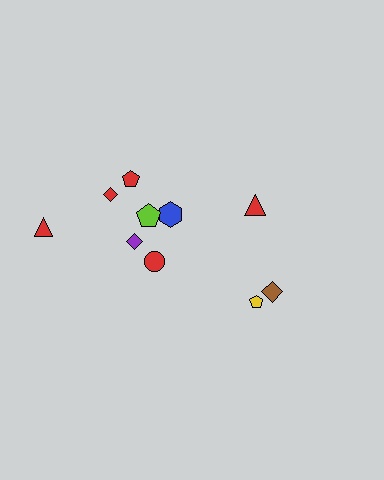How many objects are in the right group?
There are 3 objects.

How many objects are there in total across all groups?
There are 10 objects.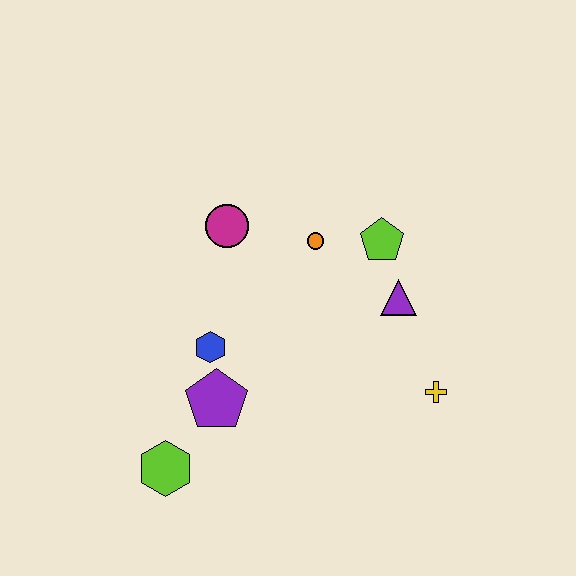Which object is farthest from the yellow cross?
The lime hexagon is farthest from the yellow cross.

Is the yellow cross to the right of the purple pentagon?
Yes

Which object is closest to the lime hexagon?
The purple pentagon is closest to the lime hexagon.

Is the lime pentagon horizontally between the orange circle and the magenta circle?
No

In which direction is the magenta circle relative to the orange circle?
The magenta circle is to the left of the orange circle.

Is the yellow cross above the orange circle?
No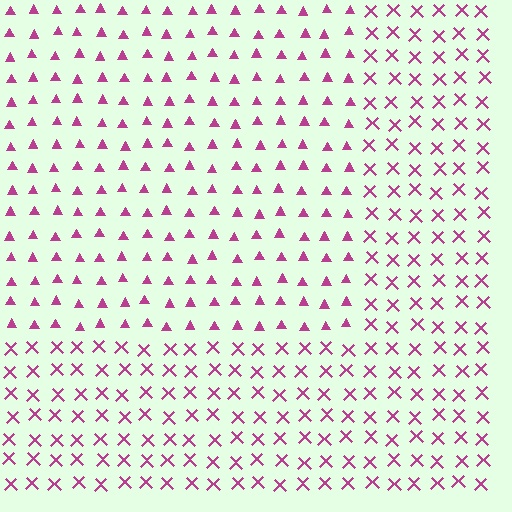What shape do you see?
I see a rectangle.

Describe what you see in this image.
The image is filled with small magenta elements arranged in a uniform grid. A rectangle-shaped region contains triangles, while the surrounding area contains X marks. The boundary is defined purely by the change in element shape.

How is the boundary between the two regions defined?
The boundary is defined by a change in element shape: triangles inside vs. X marks outside. All elements share the same color and spacing.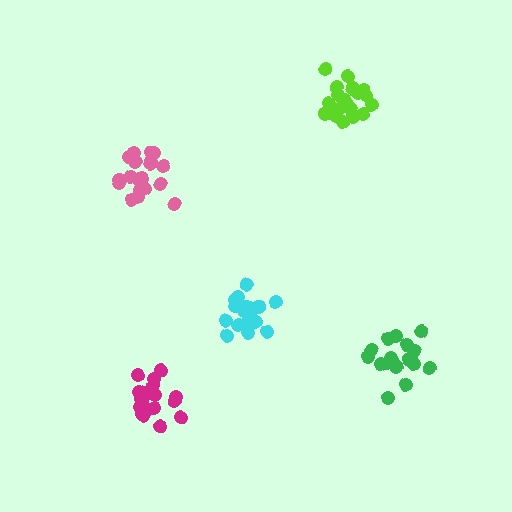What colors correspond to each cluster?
The clusters are colored: pink, magenta, green, cyan, lime.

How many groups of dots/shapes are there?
There are 5 groups.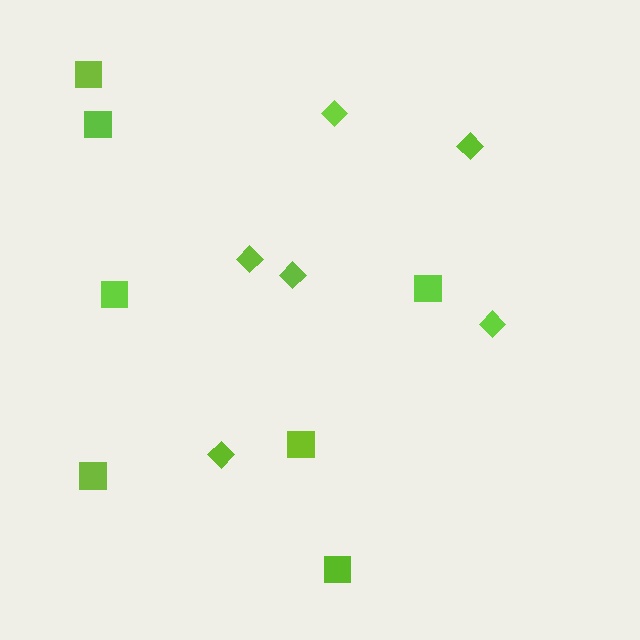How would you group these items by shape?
There are 2 groups: one group of squares (7) and one group of diamonds (6).